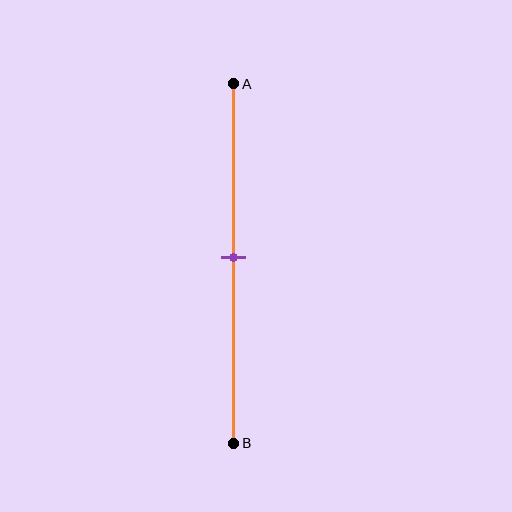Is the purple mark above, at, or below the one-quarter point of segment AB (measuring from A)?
The purple mark is below the one-quarter point of segment AB.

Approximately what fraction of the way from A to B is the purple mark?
The purple mark is approximately 50% of the way from A to B.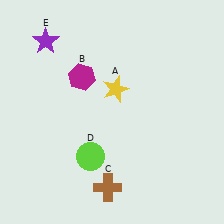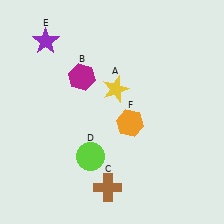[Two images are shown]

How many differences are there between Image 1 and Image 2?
There is 1 difference between the two images.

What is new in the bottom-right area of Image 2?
An orange hexagon (F) was added in the bottom-right area of Image 2.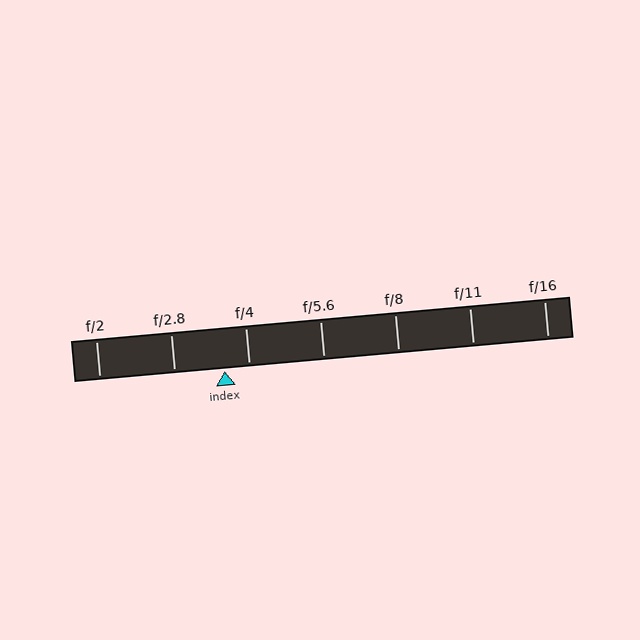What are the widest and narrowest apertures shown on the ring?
The widest aperture shown is f/2 and the narrowest is f/16.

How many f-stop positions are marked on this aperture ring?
There are 7 f-stop positions marked.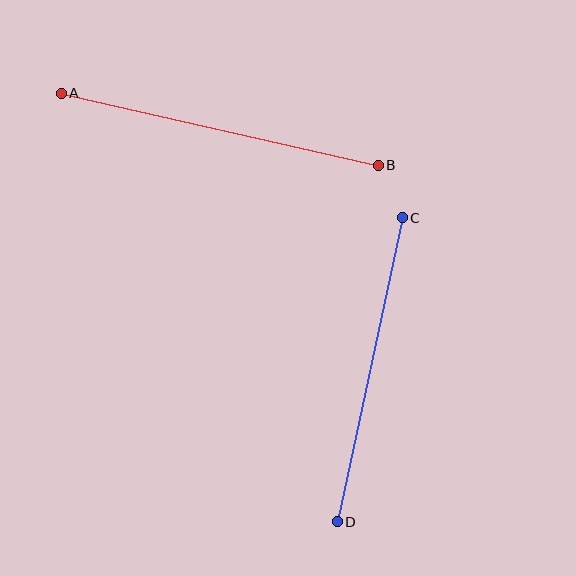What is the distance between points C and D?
The distance is approximately 311 pixels.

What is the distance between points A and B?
The distance is approximately 325 pixels.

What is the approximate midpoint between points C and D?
The midpoint is at approximately (370, 370) pixels.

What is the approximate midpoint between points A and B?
The midpoint is at approximately (220, 129) pixels.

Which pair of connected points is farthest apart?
Points A and B are farthest apart.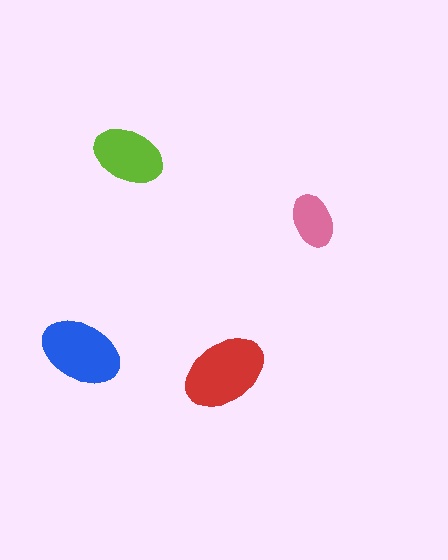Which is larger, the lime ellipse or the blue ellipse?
The blue one.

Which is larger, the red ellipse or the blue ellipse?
The red one.